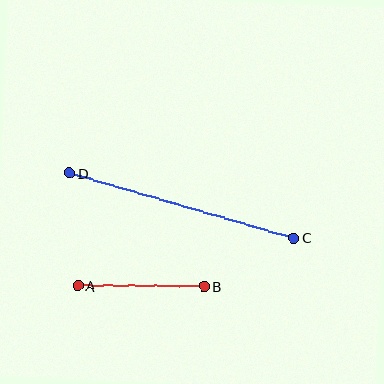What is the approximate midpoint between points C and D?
The midpoint is at approximately (182, 205) pixels.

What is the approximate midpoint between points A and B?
The midpoint is at approximately (141, 286) pixels.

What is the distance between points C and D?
The distance is approximately 233 pixels.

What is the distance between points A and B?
The distance is approximately 126 pixels.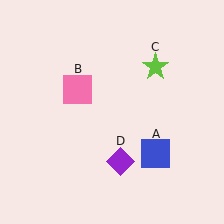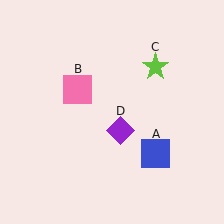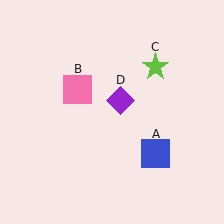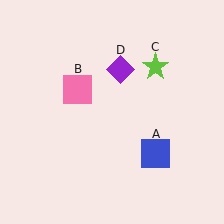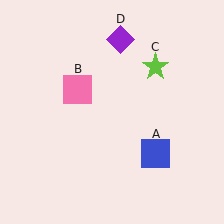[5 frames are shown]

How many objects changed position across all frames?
1 object changed position: purple diamond (object D).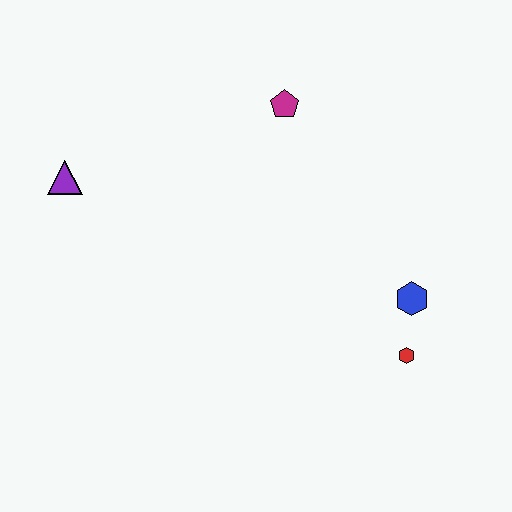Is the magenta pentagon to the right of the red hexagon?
No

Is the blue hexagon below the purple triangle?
Yes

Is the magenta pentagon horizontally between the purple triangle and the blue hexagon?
Yes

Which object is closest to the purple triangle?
The magenta pentagon is closest to the purple triangle.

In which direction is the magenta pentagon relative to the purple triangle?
The magenta pentagon is to the right of the purple triangle.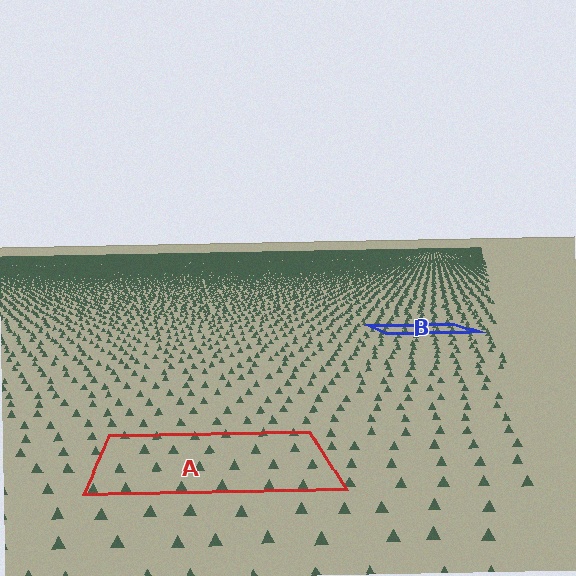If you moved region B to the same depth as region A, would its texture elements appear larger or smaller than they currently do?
They would appear larger. At a closer depth, the same texture elements are projected at a bigger on-screen size.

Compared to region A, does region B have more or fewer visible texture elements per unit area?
Region B has more texture elements per unit area — they are packed more densely because it is farther away.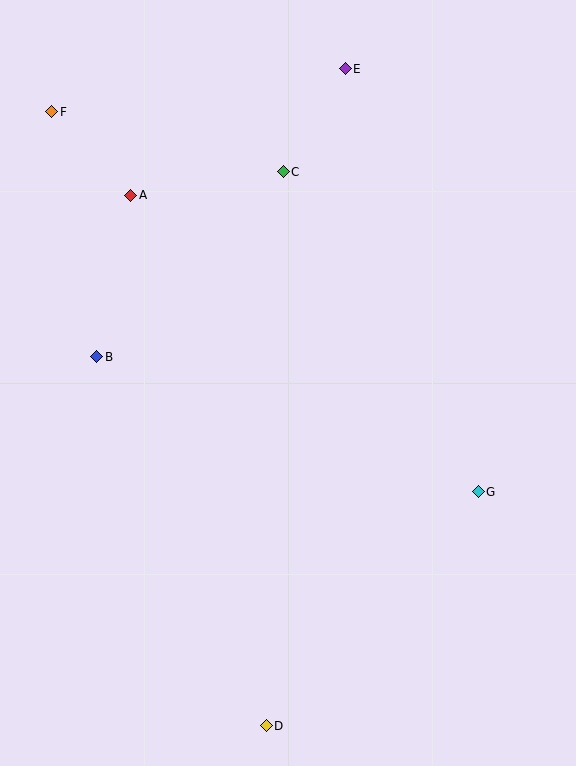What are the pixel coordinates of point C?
Point C is at (283, 172).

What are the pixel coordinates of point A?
Point A is at (131, 195).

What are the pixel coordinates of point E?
Point E is at (345, 69).